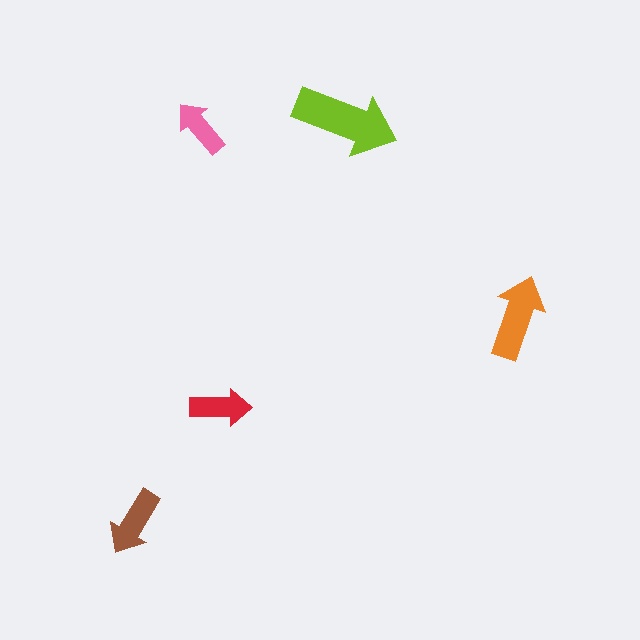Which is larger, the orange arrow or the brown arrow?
The orange one.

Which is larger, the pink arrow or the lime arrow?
The lime one.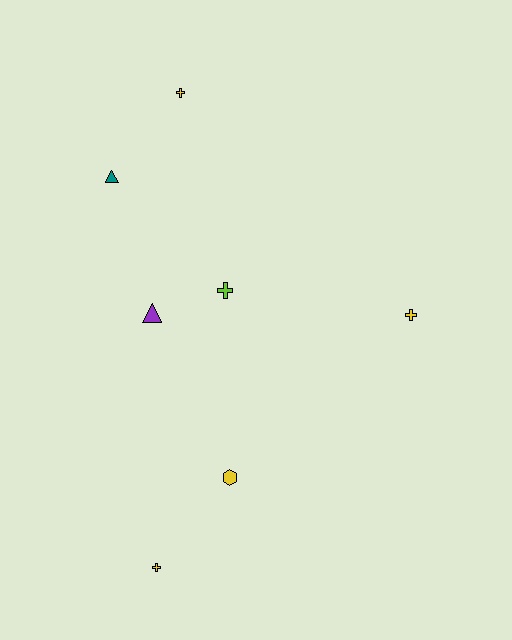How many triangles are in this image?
There are 2 triangles.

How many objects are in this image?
There are 7 objects.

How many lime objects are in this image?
There is 1 lime object.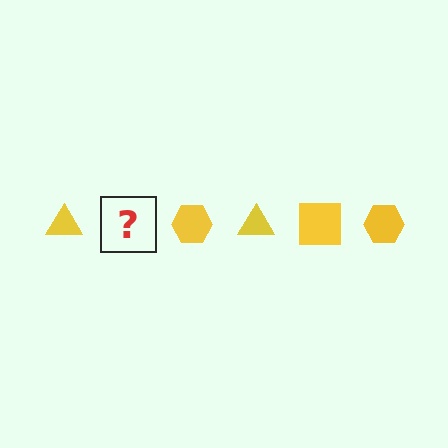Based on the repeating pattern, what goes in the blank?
The blank should be a yellow square.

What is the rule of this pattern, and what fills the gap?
The rule is that the pattern cycles through triangle, square, hexagon shapes in yellow. The gap should be filled with a yellow square.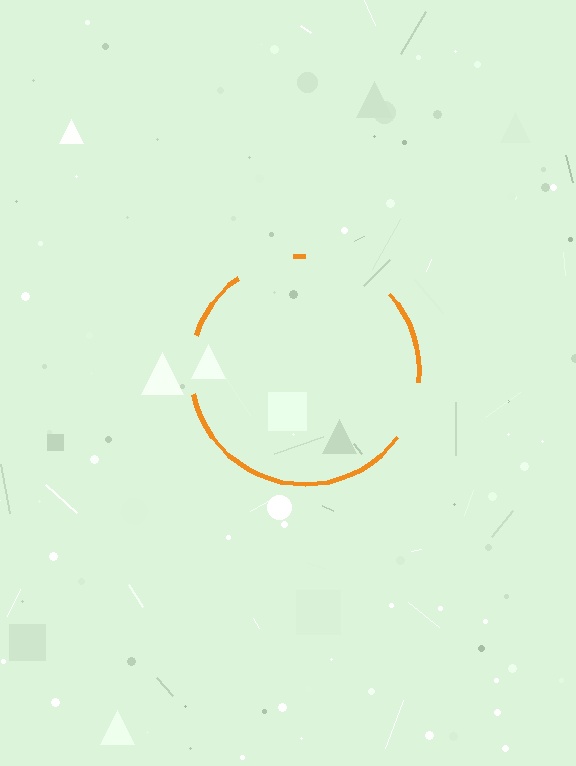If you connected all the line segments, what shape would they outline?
They would outline a circle.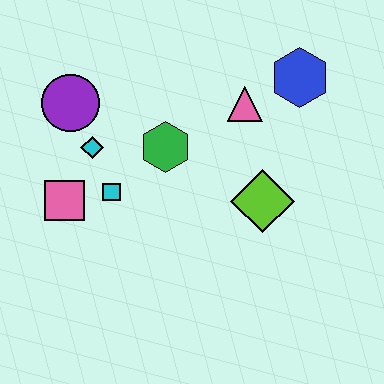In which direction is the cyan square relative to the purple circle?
The cyan square is below the purple circle.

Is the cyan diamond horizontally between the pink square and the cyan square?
Yes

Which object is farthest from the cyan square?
The blue hexagon is farthest from the cyan square.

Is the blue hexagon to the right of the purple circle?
Yes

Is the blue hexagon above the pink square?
Yes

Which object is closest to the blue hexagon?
The pink triangle is closest to the blue hexagon.